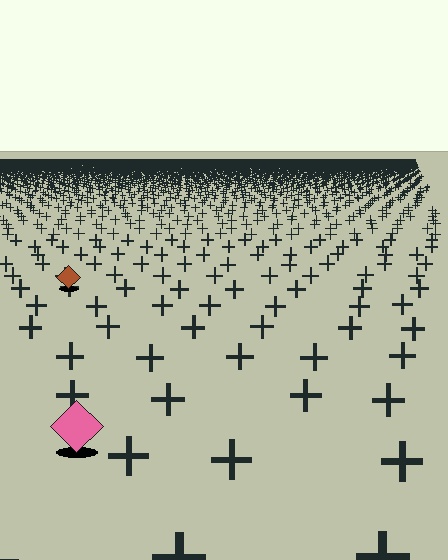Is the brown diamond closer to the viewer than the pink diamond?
No. The pink diamond is closer — you can tell from the texture gradient: the ground texture is coarser near it.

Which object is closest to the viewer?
The pink diamond is closest. The texture marks near it are larger and more spread out.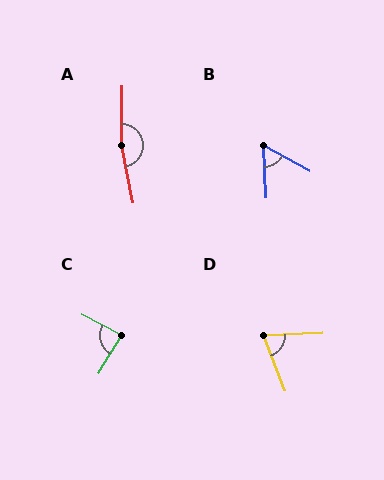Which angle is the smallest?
B, at approximately 58 degrees.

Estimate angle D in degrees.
Approximately 72 degrees.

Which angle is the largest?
A, at approximately 168 degrees.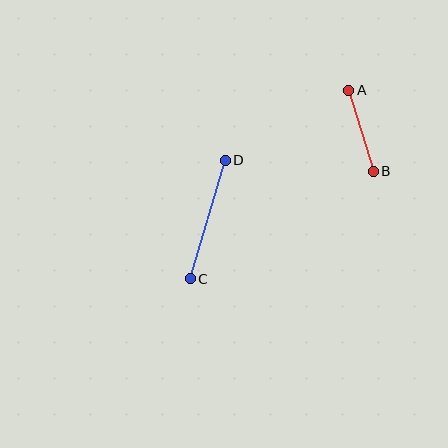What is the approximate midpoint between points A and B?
The midpoint is at approximately (361, 131) pixels.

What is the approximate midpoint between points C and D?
The midpoint is at approximately (208, 219) pixels.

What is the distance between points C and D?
The distance is approximately 124 pixels.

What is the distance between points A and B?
The distance is approximately 85 pixels.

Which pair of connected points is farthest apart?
Points C and D are farthest apart.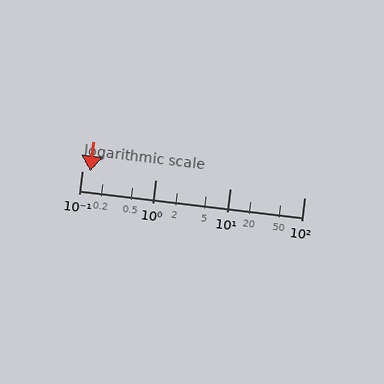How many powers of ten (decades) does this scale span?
The scale spans 3 decades, from 0.1 to 100.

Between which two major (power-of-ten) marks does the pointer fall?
The pointer is between 0.1 and 1.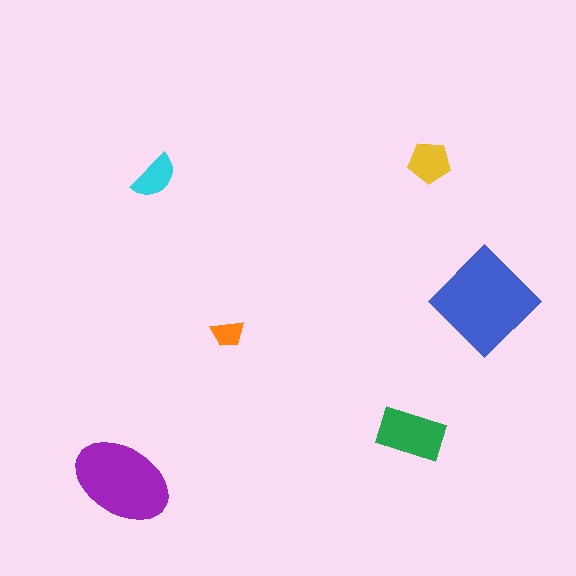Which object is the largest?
The blue diamond.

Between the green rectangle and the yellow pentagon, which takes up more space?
The green rectangle.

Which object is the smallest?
The orange trapezoid.